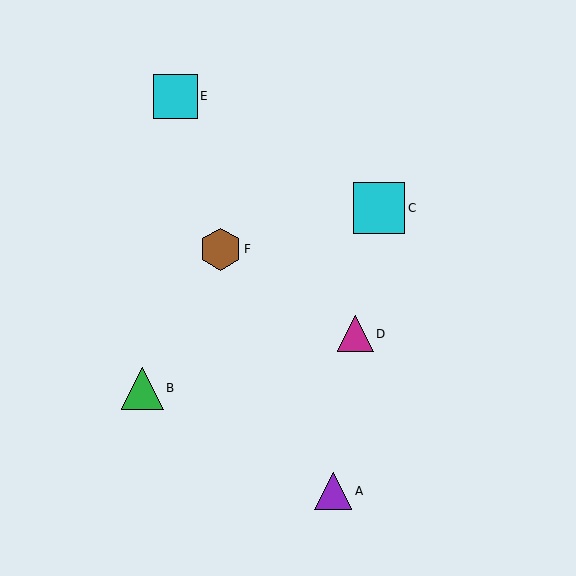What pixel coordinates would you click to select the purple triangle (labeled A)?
Click at (333, 491) to select the purple triangle A.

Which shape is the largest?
The cyan square (labeled C) is the largest.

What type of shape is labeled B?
Shape B is a green triangle.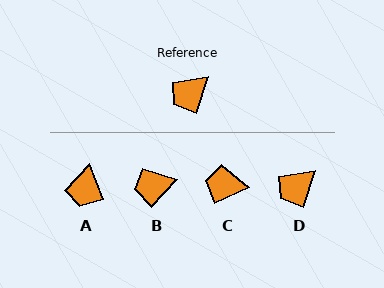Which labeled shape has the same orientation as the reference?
D.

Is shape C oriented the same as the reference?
No, it is off by about 48 degrees.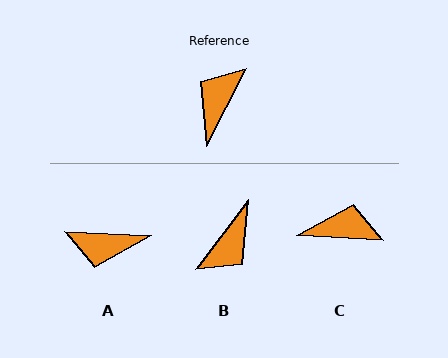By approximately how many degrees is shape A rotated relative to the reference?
Approximately 115 degrees counter-clockwise.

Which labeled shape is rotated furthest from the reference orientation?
B, about 170 degrees away.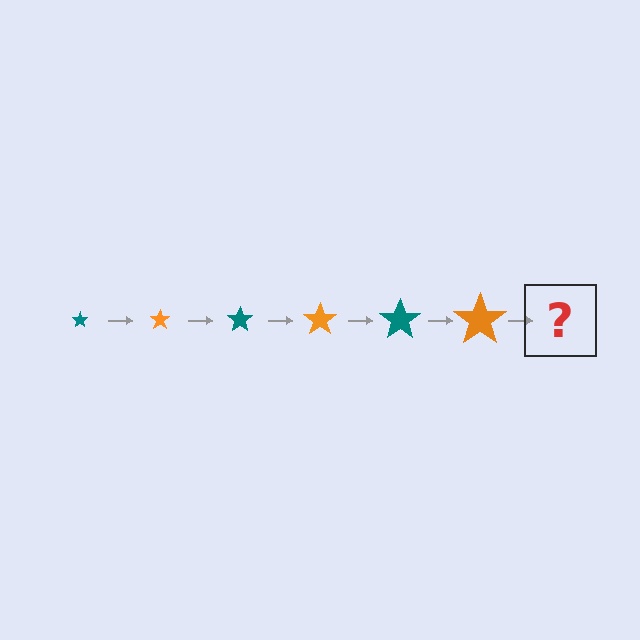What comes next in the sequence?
The next element should be a teal star, larger than the previous one.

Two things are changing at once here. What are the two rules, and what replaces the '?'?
The two rules are that the star grows larger each step and the color cycles through teal and orange. The '?' should be a teal star, larger than the previous one.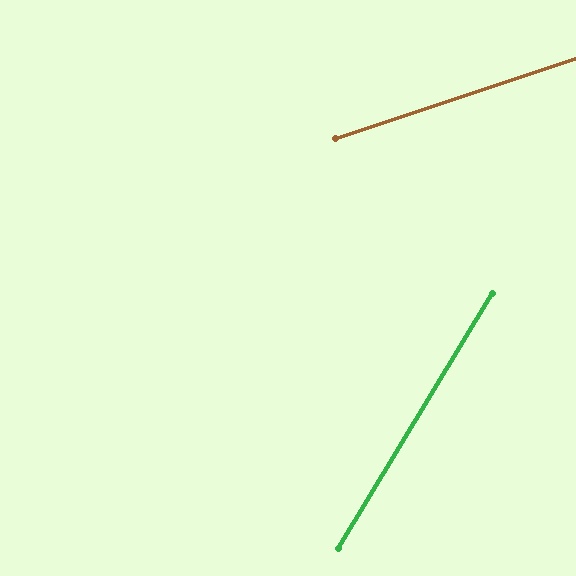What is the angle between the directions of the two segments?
Approximately 40 degrees.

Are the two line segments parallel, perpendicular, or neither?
Neither parallel nor perpendicular — they differ by about 40°.